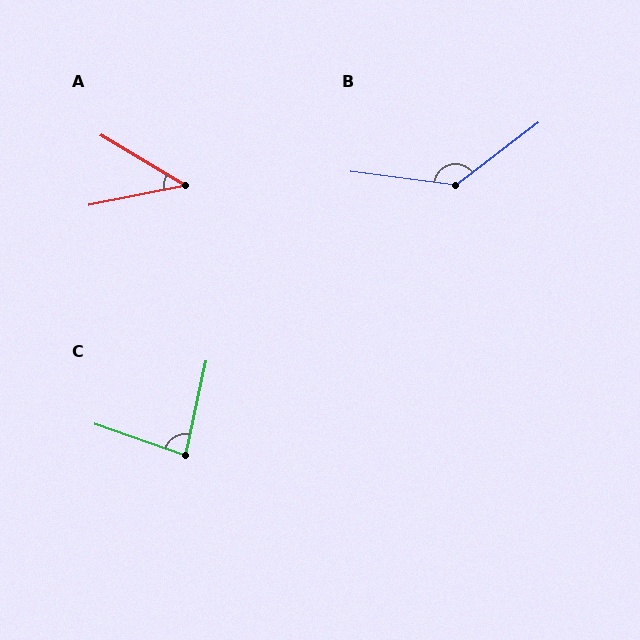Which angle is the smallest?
A, at approximately 42 degrees.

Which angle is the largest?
B, at approximately 135 degrees.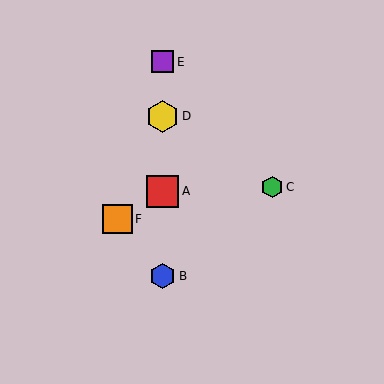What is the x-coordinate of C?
Object C is at x≈272.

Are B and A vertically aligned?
Yes, both are at x≈163.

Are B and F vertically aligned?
No, B is at x≈163 and F is at x≈117.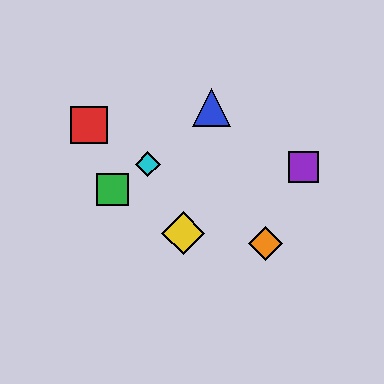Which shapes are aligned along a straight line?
The red square, the orange diamond, the cyan diamond are aligned along a straight line.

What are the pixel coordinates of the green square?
The green square is at (113, 190).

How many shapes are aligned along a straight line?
3 shapes (the red square, the orange diamond, the cyan diamond) are aligned along a straight line.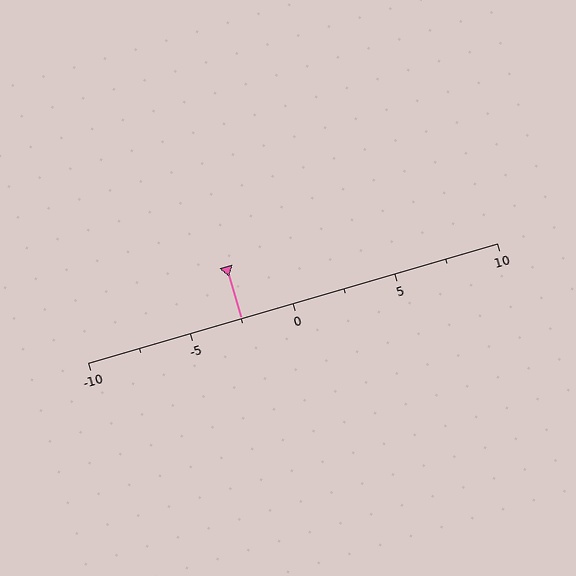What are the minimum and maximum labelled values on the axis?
The axis runs from -10 to 10.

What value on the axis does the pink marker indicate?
The marker indicates approximately -2.5.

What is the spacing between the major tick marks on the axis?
The major ticks are spaced 5 apart.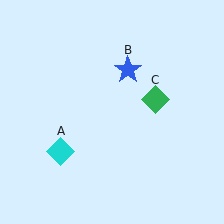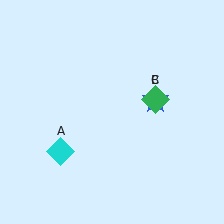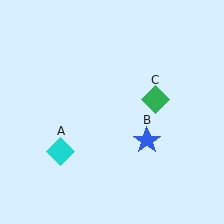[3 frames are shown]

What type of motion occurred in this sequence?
The blue star (object B) rotated clockwise around the center of the scene.